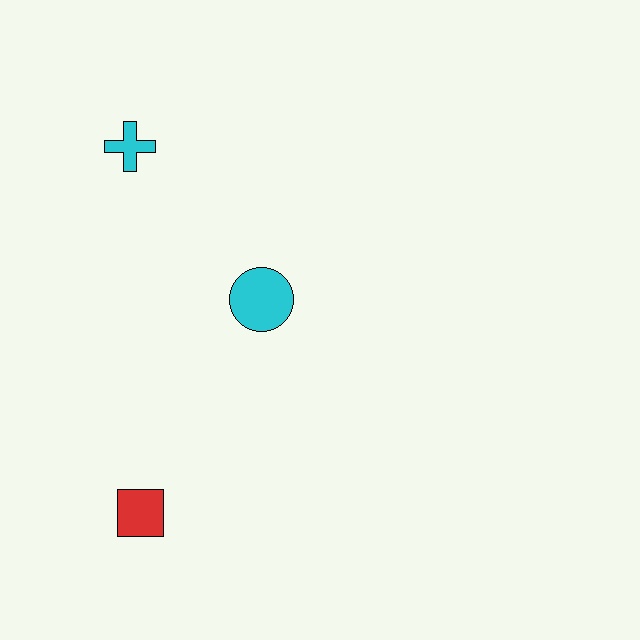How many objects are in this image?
There are 3 objects.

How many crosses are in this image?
There is 1 cross.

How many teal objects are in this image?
There are no teal objects.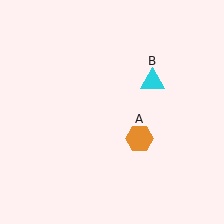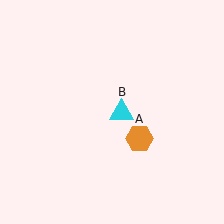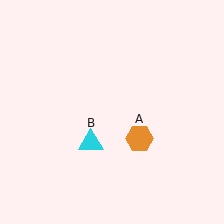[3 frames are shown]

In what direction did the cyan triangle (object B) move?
The cyan triangle (object B) moved down and to the left.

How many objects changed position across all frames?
1 object changed position: cyan triangle (object B).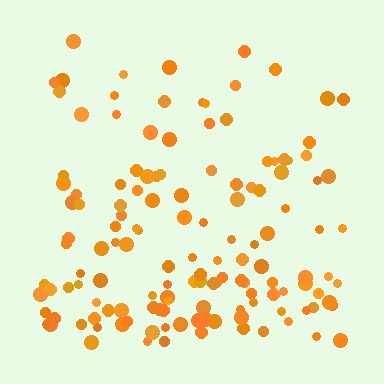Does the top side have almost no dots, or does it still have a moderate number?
Still a moderate number, just noticeably fewer than the bottom.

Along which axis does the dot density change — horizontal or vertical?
Vertical.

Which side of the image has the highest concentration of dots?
The bottom.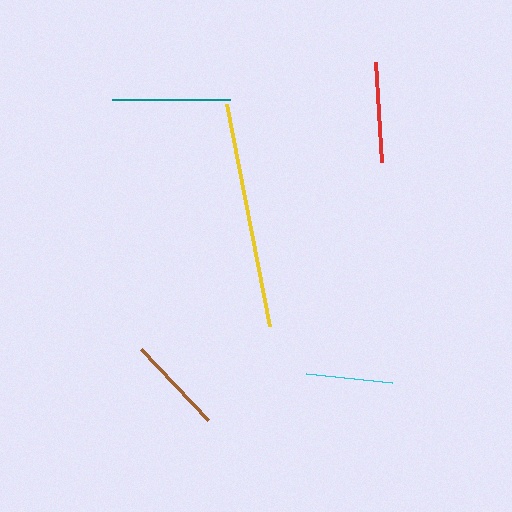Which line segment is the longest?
The yellow line is the longest at approximately 226 pixels.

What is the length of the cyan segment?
The cyan segment is approximately 87 pixels long.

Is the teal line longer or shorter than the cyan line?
The teal line is longer than the cyan line.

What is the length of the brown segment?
The brown segment is approximately 97 pixels long.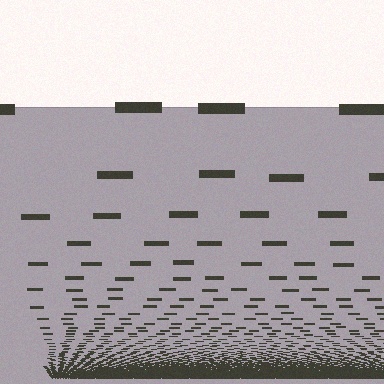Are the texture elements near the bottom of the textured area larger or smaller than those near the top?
Smaller. The gradient is inverted — elements near the bottom are smaller and denser.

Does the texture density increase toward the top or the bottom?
Density increases toward the bottom.